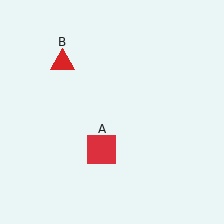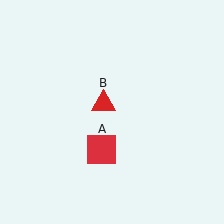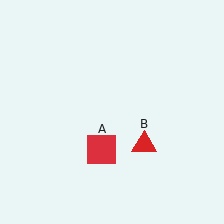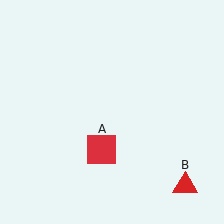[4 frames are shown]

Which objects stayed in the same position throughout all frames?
Red square (object A) remained stationary.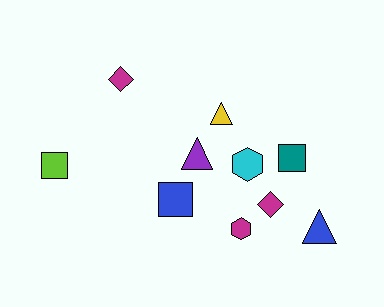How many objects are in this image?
There are 10 objects.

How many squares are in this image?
There are 3 squares.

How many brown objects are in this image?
There are no brown objects.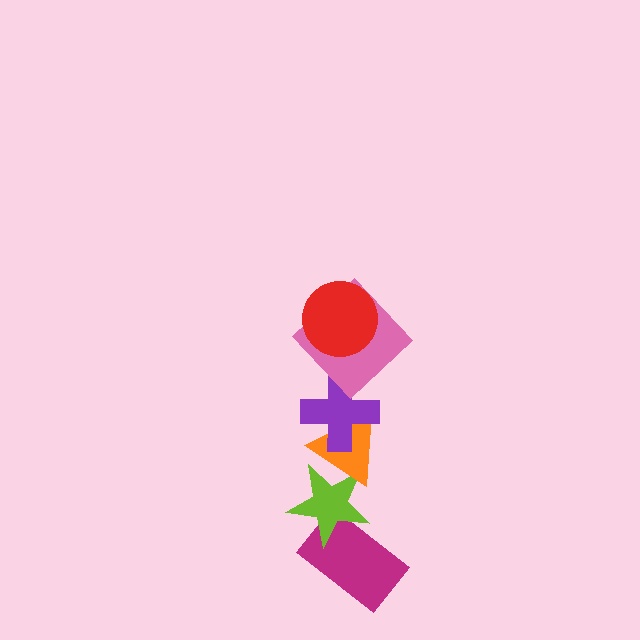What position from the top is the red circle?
The red circle is 1st from the top.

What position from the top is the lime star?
The lime star is 5th from the top.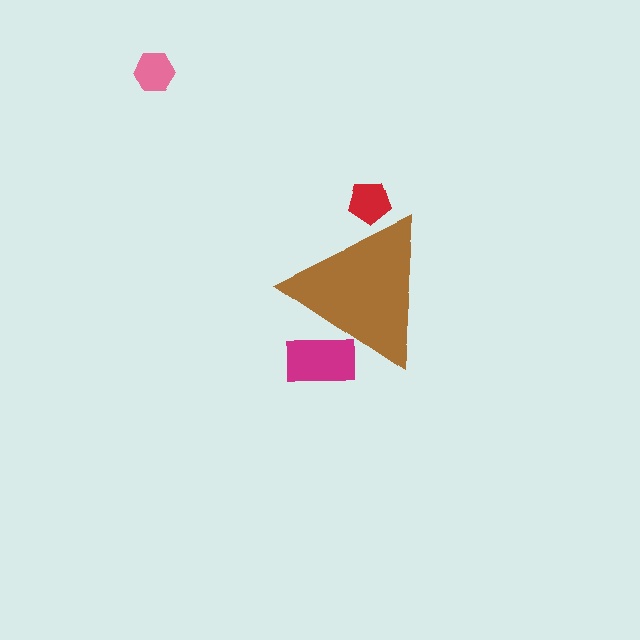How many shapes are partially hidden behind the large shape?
2 shapes are partially hidden.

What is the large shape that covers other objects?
A brown triangle.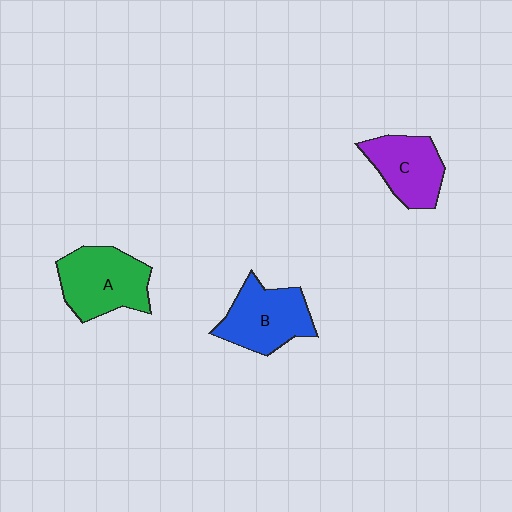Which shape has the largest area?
Shape A (green).